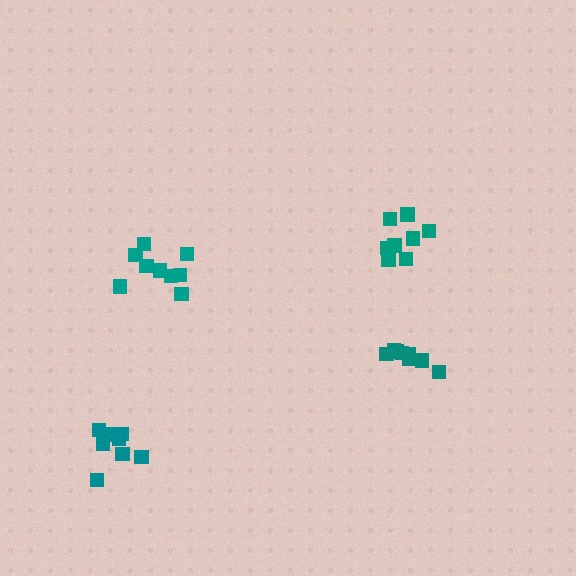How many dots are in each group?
Group 1: 8 dots, Group 2: 8 dots, Group 3: 9 dots, Group 4: 8 dots (33 total).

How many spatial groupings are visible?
There are 4 spatial groupings.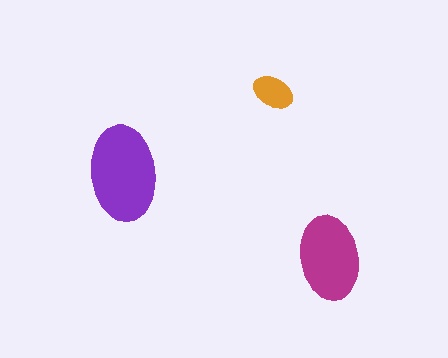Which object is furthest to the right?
The magenta ellipse is rightmost.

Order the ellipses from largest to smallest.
the purple one, the magenta one, the orange one.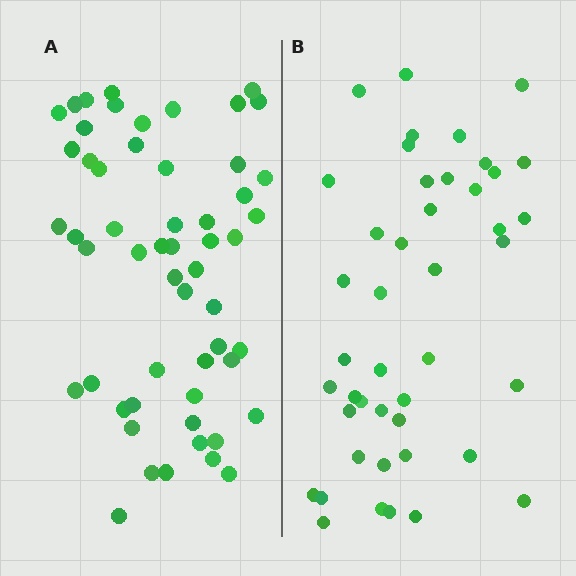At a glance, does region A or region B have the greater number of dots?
Region A (the left region) has more dots.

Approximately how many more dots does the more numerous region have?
Region A has roughly 12 or so more dots than region B.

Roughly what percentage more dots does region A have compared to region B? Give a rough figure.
About 25% more.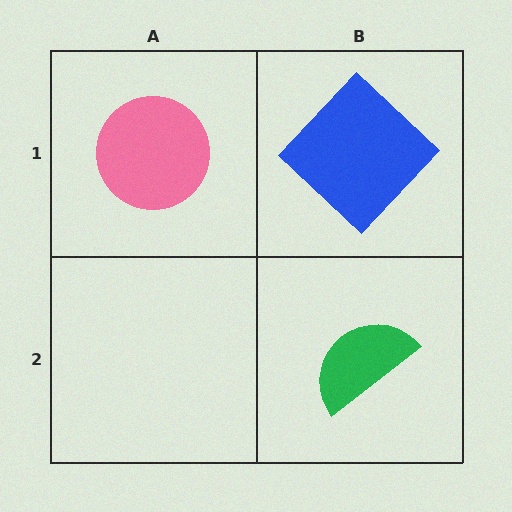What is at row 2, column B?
A green semicircle.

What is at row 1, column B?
A blue diamond.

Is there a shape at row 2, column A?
No, that cell is empty.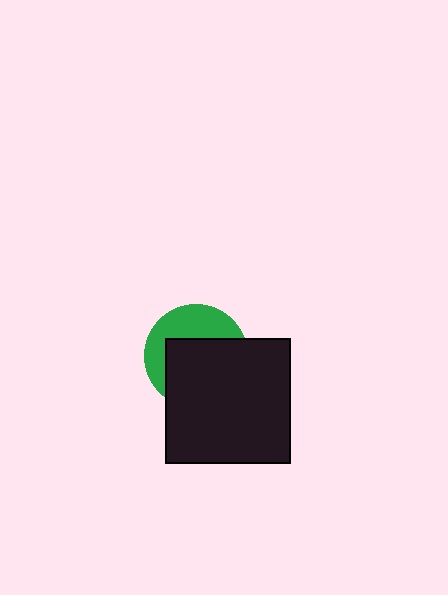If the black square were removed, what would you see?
You would see the complete green circle.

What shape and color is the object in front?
The object in front is a black square.